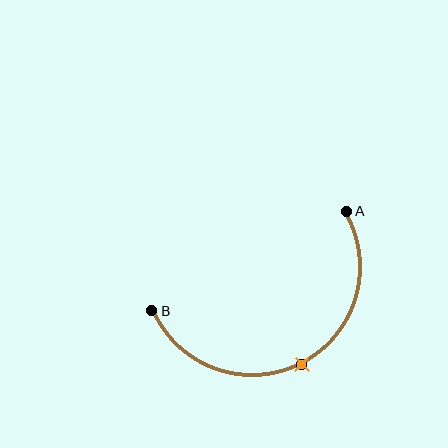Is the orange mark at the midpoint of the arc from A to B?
Yes. The orange mark lies on the arc at equal arc-length from both A and B — it is the arc midpoint.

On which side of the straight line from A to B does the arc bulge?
The arc bulges below the straight line connecting A and B.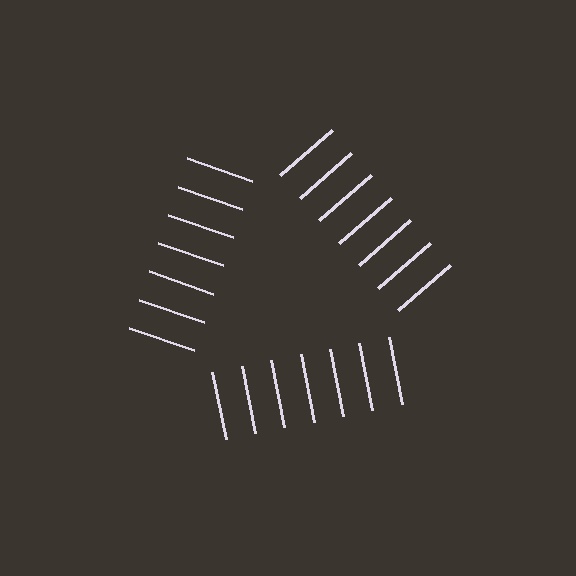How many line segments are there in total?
21 — 7 along each of the 3 edges.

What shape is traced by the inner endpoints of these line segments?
An illusory triangle — the line segments terminate on its edges but no continuous stroke is drawn.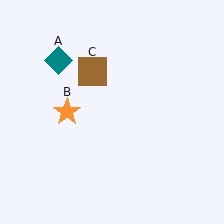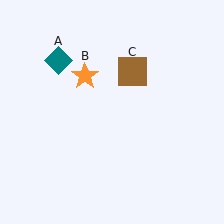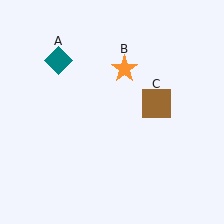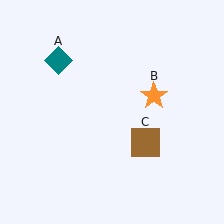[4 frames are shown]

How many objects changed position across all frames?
2 objects changed position: orange star (object B), brown square (object C).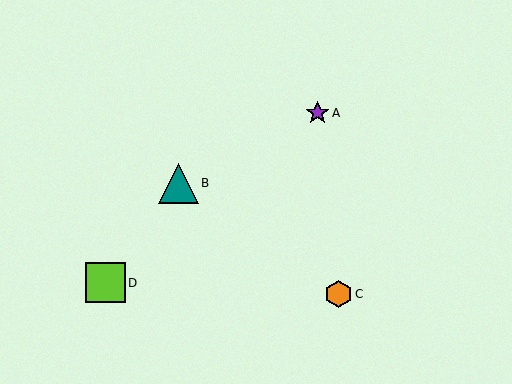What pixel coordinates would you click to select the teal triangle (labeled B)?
Click at (179, 183) to select the teal triangle B.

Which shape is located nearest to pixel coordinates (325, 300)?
The orange hexagon (labeled C) at (339, 294) is nearest to that location.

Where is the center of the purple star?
The center of the purple star is at (318, 113).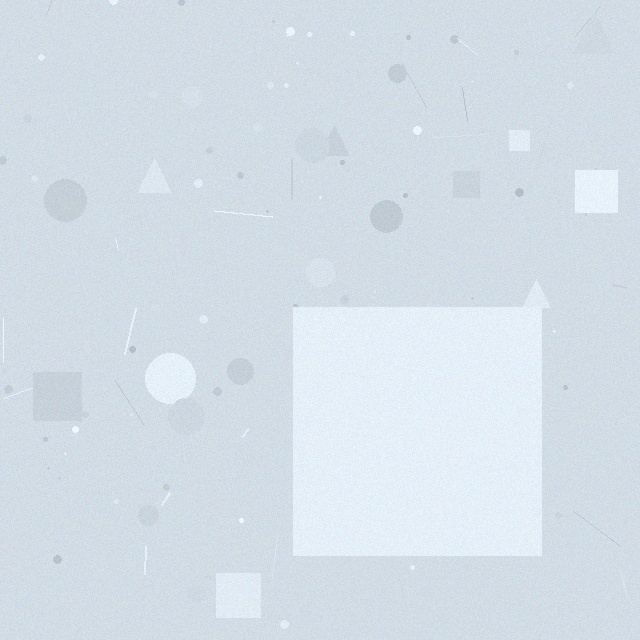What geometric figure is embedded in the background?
A square is embedded in the background.